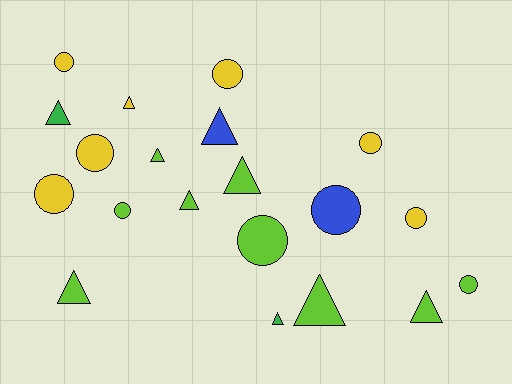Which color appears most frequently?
Lime, with 9 objects.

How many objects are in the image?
There are 20 objects.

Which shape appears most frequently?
Triangle, with 10 objects.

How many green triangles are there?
There are 2 green triangles.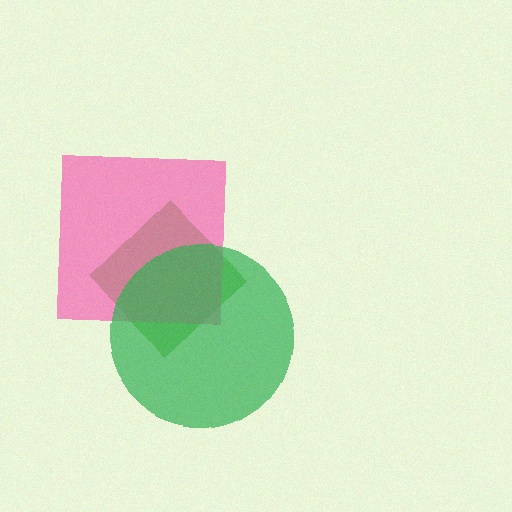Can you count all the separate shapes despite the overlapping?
Yes, there are 3 separate shapes.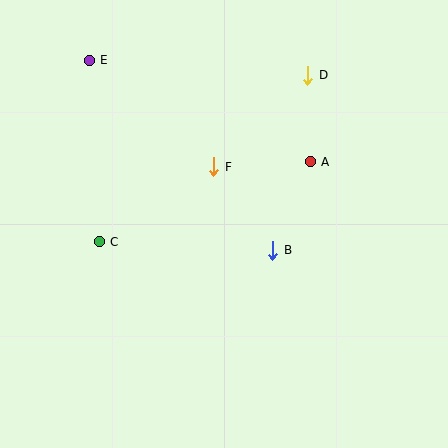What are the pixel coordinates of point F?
Point F is at (214, 167).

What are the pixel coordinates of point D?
Point D is at (308, 75).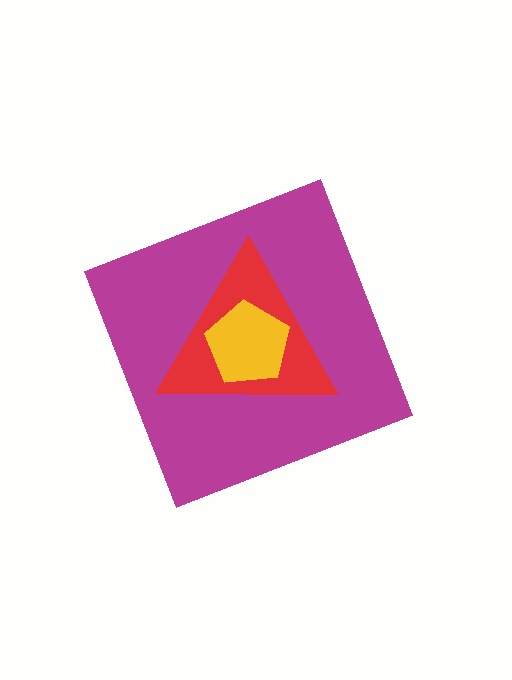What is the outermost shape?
The magenta diamond.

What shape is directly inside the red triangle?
The yellow pentagon.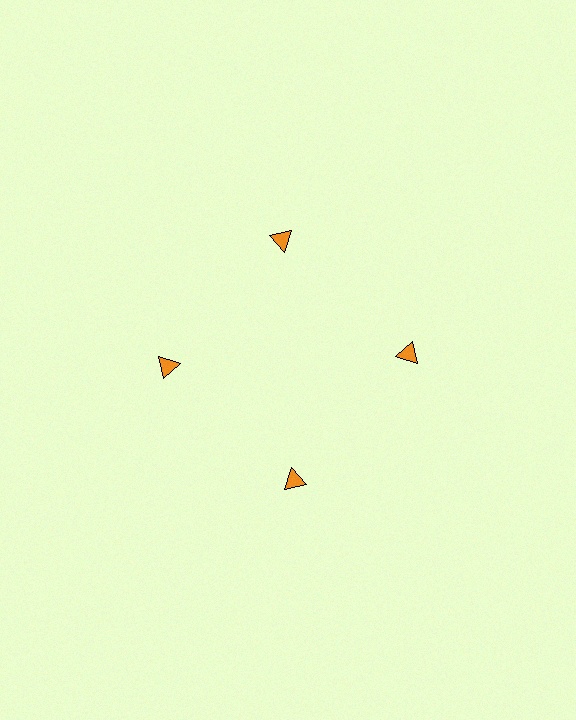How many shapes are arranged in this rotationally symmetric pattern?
There are 4 shapes, arranged in 4 groups of 1.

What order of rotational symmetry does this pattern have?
This pattern has 4-fold rotational symmetry.